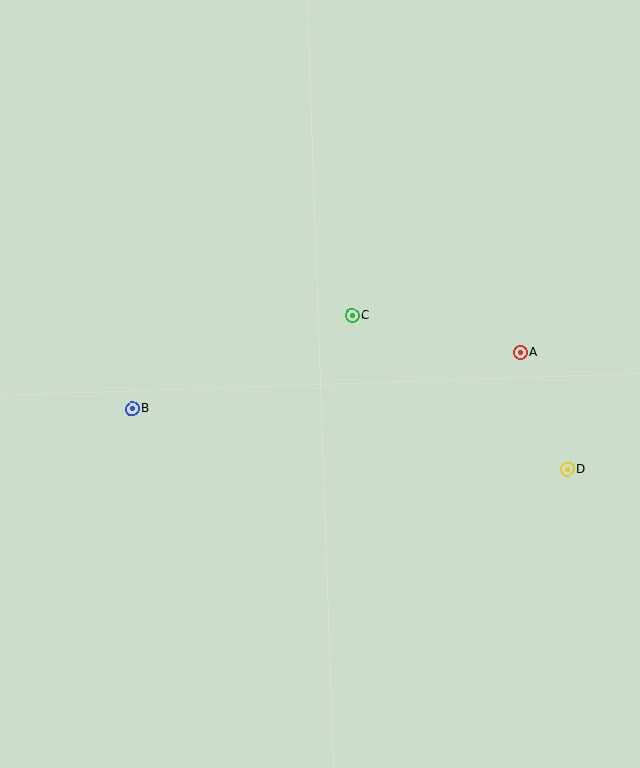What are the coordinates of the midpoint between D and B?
The midpoint between D and B is at (350, 439).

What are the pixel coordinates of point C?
Point C is at (352, 316).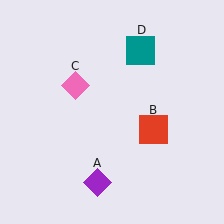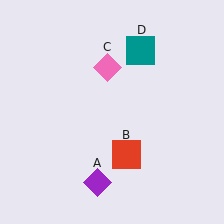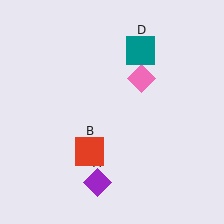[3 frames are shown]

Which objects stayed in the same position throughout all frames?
Purple diamond (object A) and teal square (object D) remained stationary.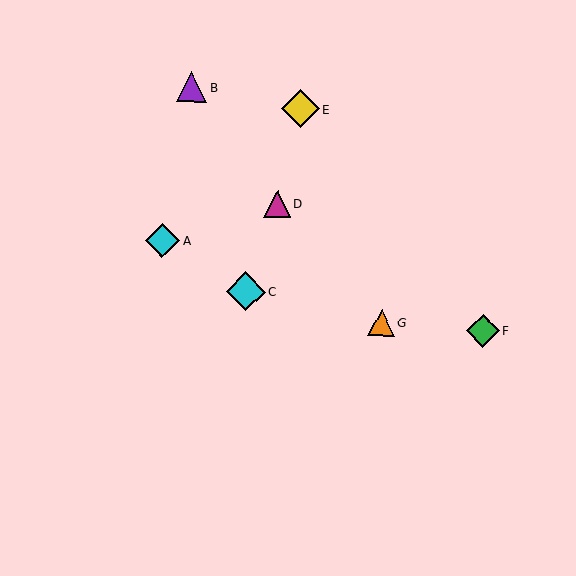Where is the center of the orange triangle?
The center of the orange triangle is at (382, 323).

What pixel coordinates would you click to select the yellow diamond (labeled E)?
Click at (300, 109) to select the yellow diamond E.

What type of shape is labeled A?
Shape A is a cyan diamond.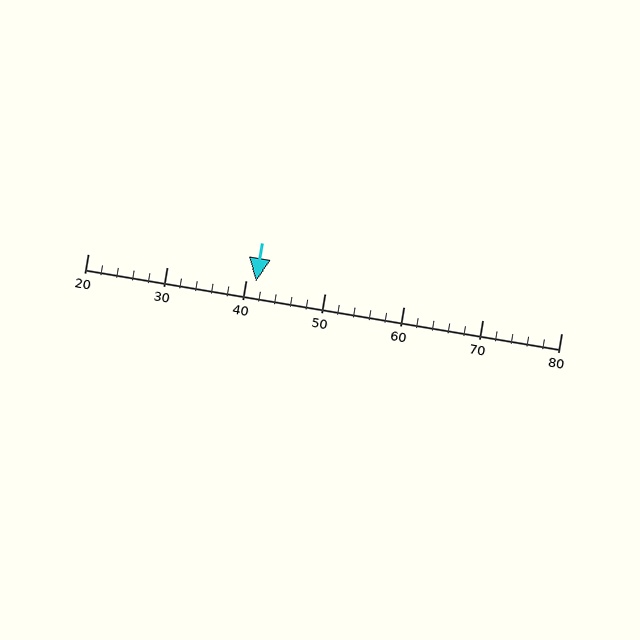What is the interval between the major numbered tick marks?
The major tick marks are spaced 10 units apart.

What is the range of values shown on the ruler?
The ruler shows values from 20 to 80.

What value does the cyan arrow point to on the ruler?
The cyan arrow points to approximately 41.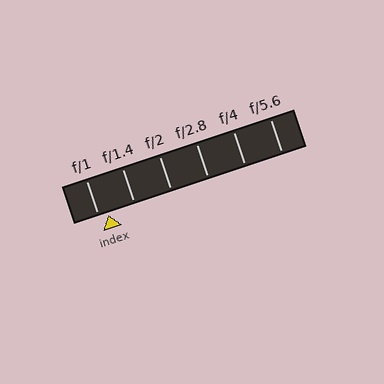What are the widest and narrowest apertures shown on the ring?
The widest aperture shown is f/1 and the narrowest is f/5.6.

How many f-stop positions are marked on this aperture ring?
There are 6 f-stop positions marked.